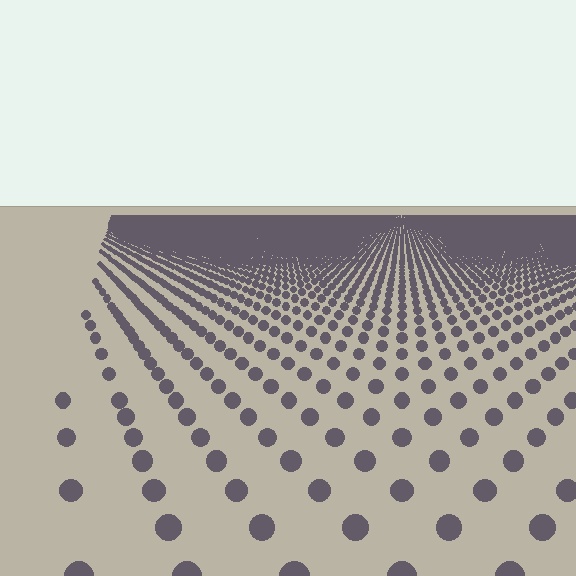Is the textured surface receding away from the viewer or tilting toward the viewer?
The surface is receding away from the viewer. Texture elements get smaller and denser toward the top.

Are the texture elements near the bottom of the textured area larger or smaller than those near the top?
Larger. Near the bottom, elements are closer to the viewer and appear at a bigger on-screen size.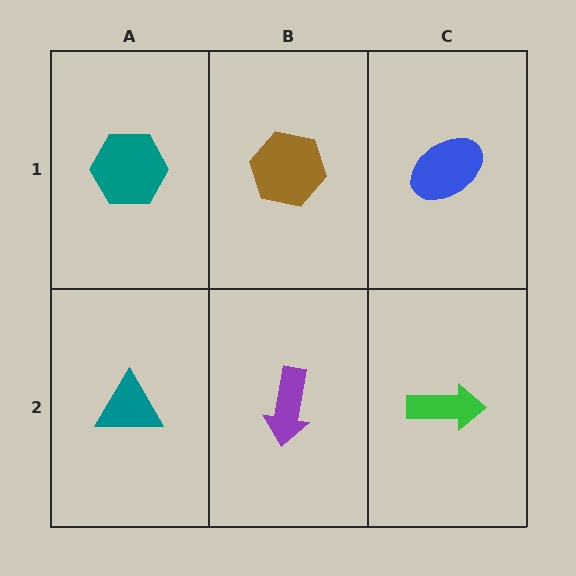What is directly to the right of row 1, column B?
A blue ellipse.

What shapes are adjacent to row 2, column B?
A brown hexagon (row 1, column B), a teal triangle (row 2, column A), a green arrow (row 2, column C).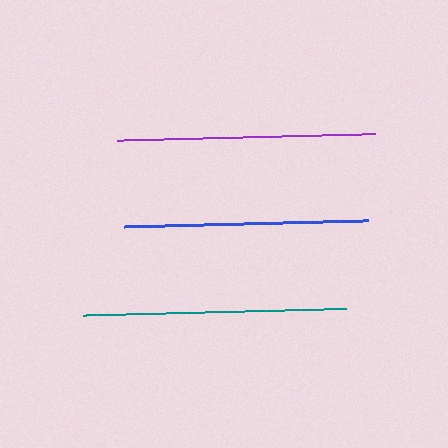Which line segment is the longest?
The teal line is the longest at approximately 263 pixels.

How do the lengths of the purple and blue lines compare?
The purple and blue lines are approximately the same length.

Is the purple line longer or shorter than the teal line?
The teal line is longer than the purple line.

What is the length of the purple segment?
The purple segment is approximately 257 pixels long.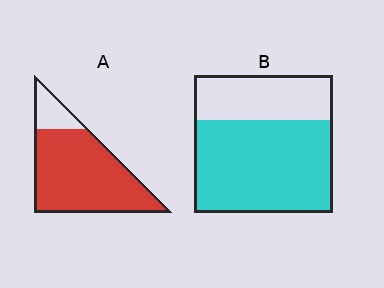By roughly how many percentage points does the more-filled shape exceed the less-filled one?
By roughly 15 percentage points (A over B).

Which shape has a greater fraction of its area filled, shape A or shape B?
Shape A.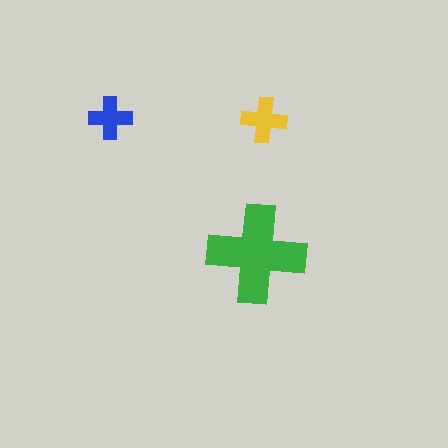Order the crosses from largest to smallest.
the green one, the yellow one, the blue one.